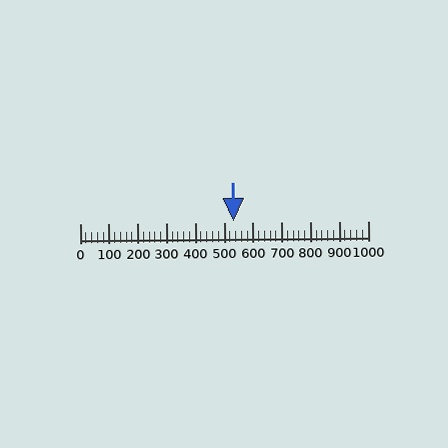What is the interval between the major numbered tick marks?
The major tick marks are spaced 100 units apart.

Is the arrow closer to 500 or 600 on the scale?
The arrow is closer to 500.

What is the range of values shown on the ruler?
The ruler shows values from 0 to 1000.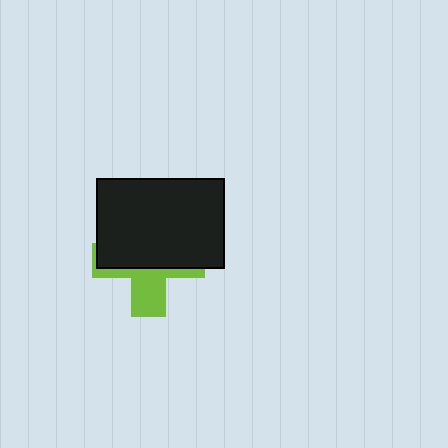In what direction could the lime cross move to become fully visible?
The lime cross could move down. That would shift it out from behind the black rectangle entirely.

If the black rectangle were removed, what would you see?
You would see the complete lime cross.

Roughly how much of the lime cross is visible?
A small part of it is visible (roughly 36%).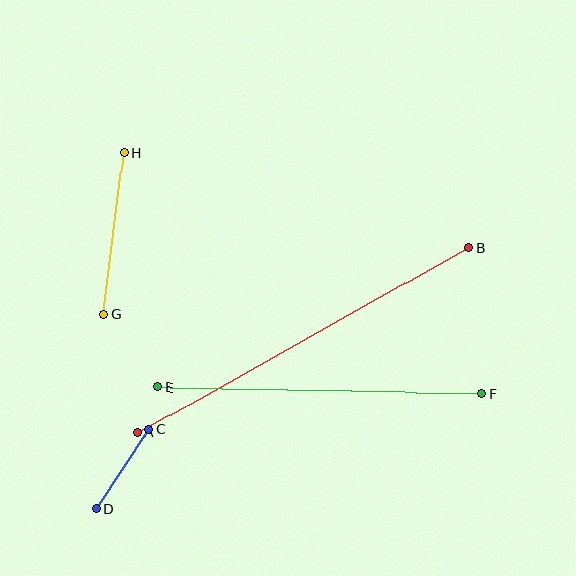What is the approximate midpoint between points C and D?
The midpoint is at approximately (123, 469) pixels.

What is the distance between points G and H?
The distance is approximately 163 pixels.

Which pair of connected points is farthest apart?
Points A and B are farthest apart.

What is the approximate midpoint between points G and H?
The midpoint is at approximately (114, 234) pixels.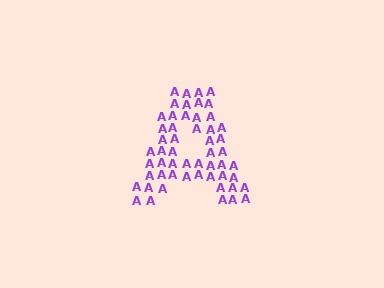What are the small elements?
The small elements are letter A's.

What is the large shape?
The large shape is the letter A.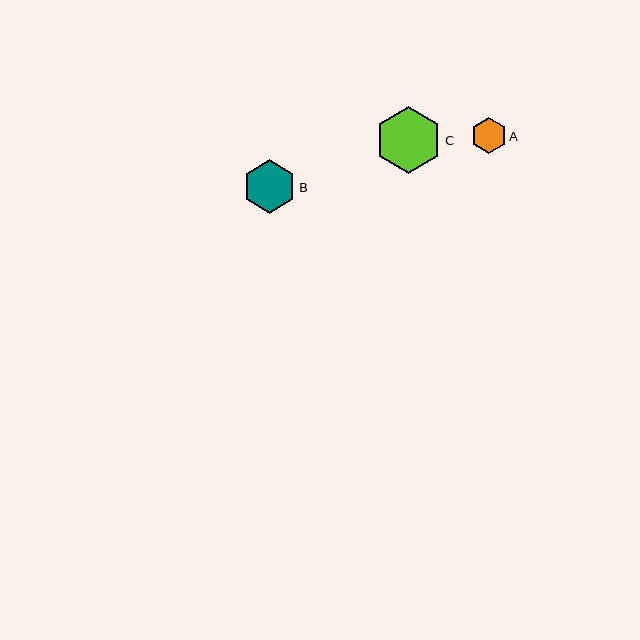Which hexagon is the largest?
Hexagon C is the largest with a size of approximately 67 pixels.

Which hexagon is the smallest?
Hexagon A is the smallest with a size of approximately 35 pixels.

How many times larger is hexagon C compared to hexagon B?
Hexagon C is approximately 1.3 times the size of hexagon B.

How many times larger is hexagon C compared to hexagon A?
Hexagon C is approximately 1.9 times the size of hexagon A.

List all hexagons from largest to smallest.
From largest to smallest: C, B, A.